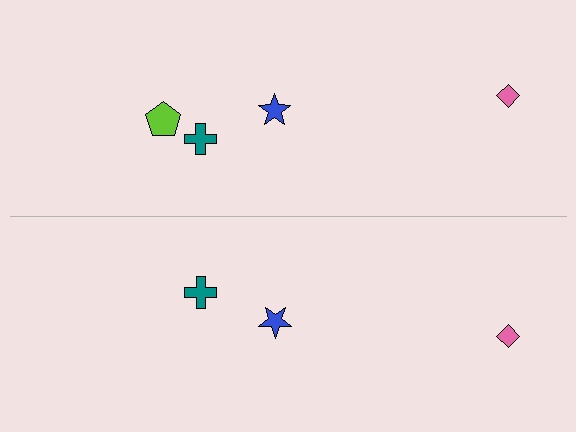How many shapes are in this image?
There are 7 shapes in this image.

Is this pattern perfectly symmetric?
No, the pattern is not perfectly symmetric. A lime pentagon is missing from the bottom side.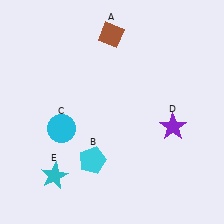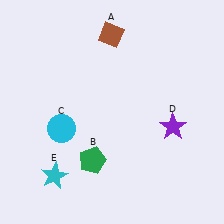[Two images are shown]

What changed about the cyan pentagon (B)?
In Image 1, B is cyan. In Image 2, it changed to green.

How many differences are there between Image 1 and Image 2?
There is 1 difference between the two images.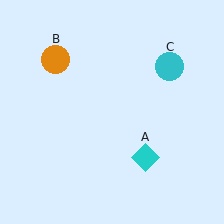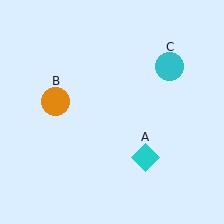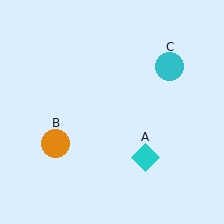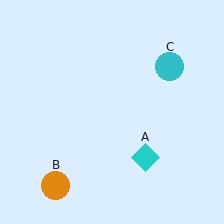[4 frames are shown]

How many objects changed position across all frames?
1 object changed position: orange circle (object B).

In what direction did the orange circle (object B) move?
The orange circle (object B) moved down.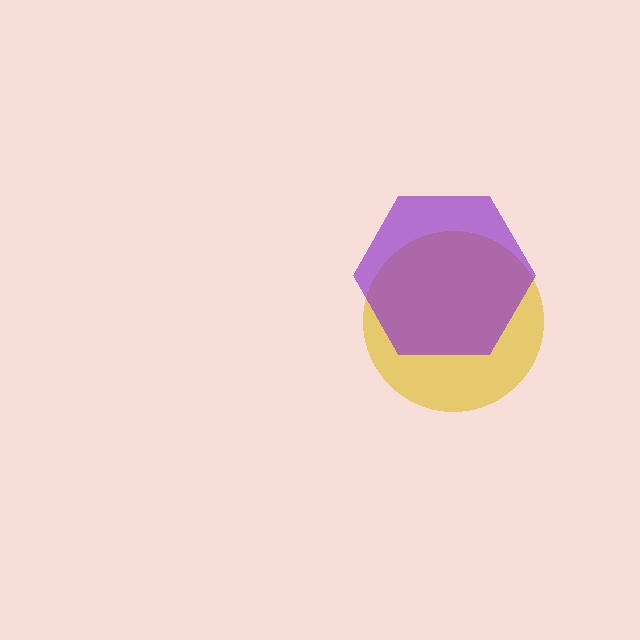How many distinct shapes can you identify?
There are 2 distinct shapes: a yellow circle, a purple hexagon.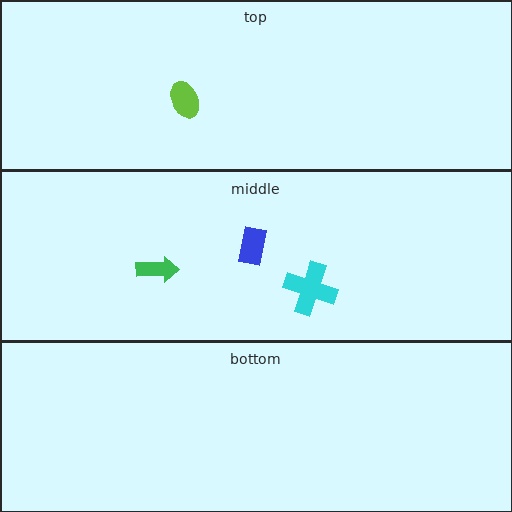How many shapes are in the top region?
1.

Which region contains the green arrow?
The middle region.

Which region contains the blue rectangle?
The middle region.